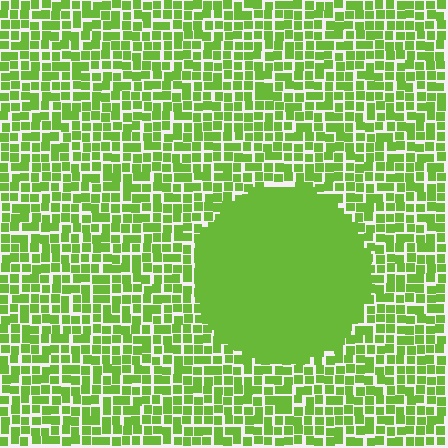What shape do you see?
I see a circle.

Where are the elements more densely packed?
The elements are more densely packed inside the circle boundary.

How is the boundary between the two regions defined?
The boundary is defined by a change in element density (approximately 2.3x ratio). All elements are the same color, size, and shape.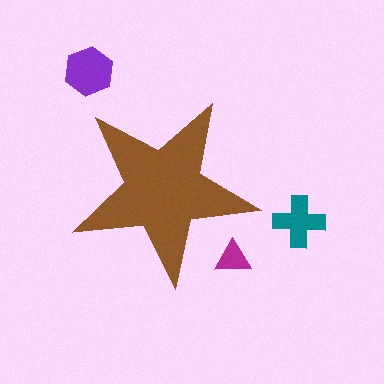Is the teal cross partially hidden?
No, the teal cross is fully visible.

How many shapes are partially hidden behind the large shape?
1 shape is partially hidden.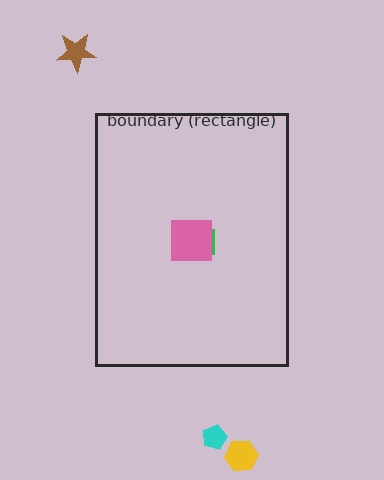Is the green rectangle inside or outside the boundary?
Inside.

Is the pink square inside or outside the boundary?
Inside.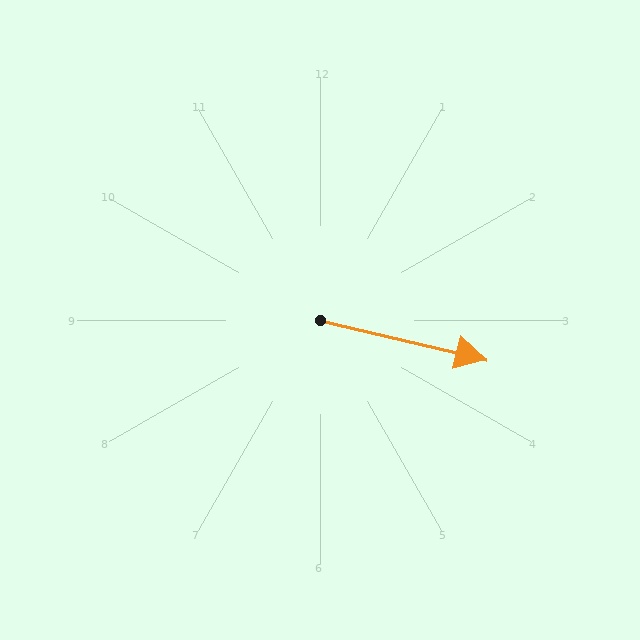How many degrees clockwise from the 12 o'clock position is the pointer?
Approximately 103 degrees.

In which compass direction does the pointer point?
East.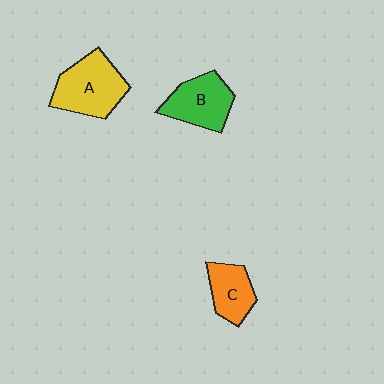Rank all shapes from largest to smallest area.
From largest to smallest: A (yellow), B (green), C (orange).